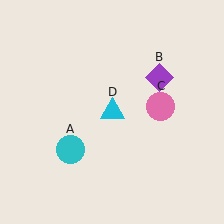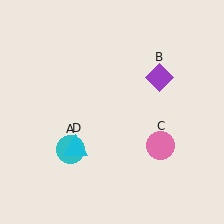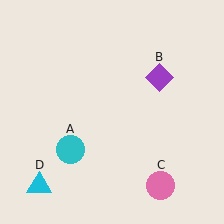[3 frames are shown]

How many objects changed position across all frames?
2 objects changed position: pink circle (object C), cyan triangle (object D).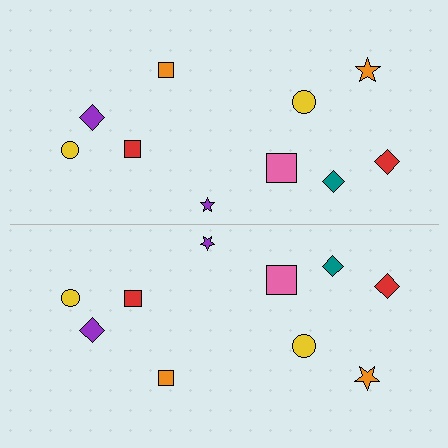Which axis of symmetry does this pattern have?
The pattern has a horizontal axis of symmetry running through the center of the image.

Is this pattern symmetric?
Yes, this pattern has bilateral (reflection) symmetry.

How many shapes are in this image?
There are 20 shapes in this image.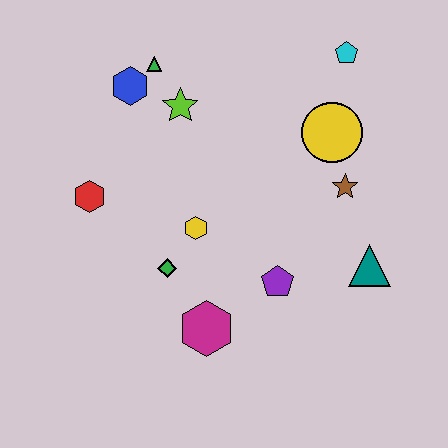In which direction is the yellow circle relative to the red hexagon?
The yellow circle is to the right of the red hexagon.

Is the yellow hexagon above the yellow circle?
No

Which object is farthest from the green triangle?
The teal triangle is farthest from the green triangle.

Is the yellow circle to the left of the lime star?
No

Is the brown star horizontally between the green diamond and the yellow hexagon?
No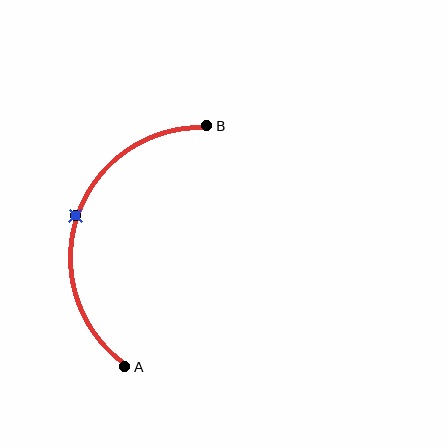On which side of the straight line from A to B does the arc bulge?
The arc bulges to the left of the straight line connecting A and B.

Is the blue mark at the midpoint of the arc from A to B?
Yes. The blue mark lies on the arc at equal arc-length from both A and B — it is the arc midpoint.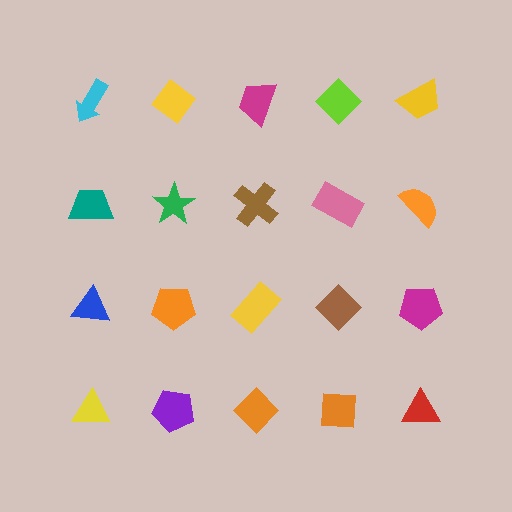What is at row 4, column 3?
An orange diamond.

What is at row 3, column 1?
A blue triangle.